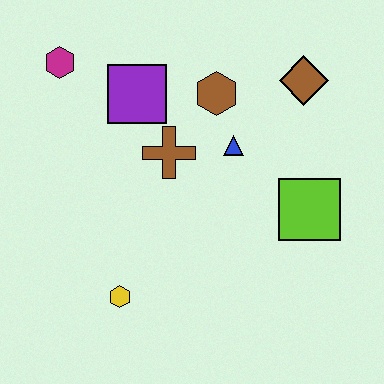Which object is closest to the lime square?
The blue triangle is closest to the lime square.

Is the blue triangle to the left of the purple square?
No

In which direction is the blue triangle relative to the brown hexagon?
The blue triangle is below the brown hexagon.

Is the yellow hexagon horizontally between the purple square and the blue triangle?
No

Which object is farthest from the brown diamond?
The yellow hexagon is farthest from the brown diamond.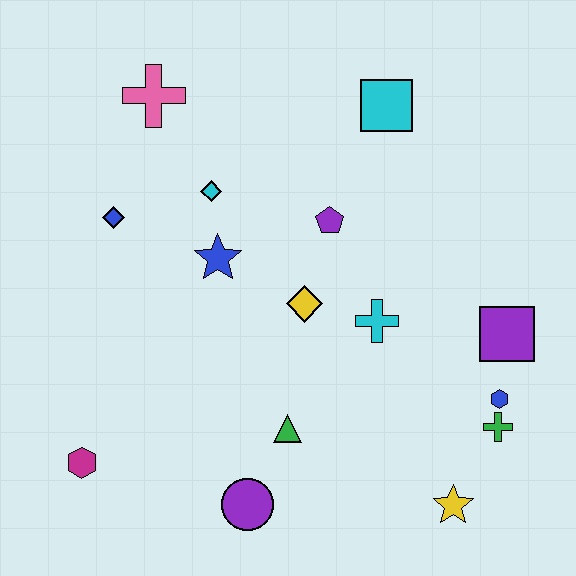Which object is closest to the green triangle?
The purple circle is closest to the green triangle.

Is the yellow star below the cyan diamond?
Yes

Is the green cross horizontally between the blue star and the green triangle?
No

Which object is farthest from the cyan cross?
The magenta hexagon is farthest from the cyan cross.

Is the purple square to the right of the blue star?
Yes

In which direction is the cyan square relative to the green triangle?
The cyan square is above the green triangle.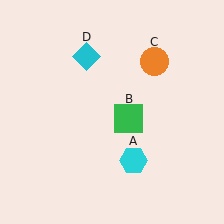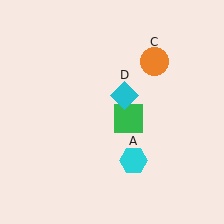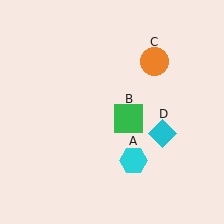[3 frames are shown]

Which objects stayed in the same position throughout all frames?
Cyan hexagon (object A) and green square (object B) and orange circle (object C) remained stationary.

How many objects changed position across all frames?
1 object changed position: cyan diamond (object D).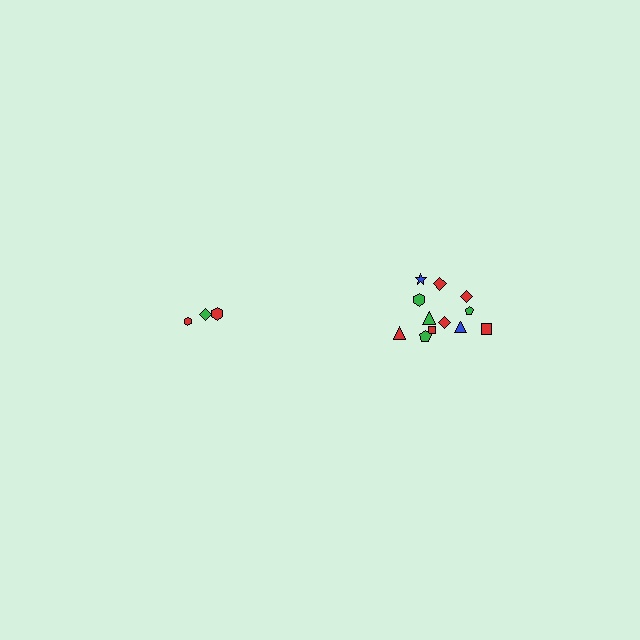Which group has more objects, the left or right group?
The right group.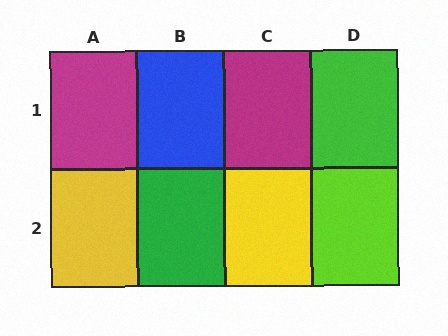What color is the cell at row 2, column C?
Yellow.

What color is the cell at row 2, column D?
Lime.